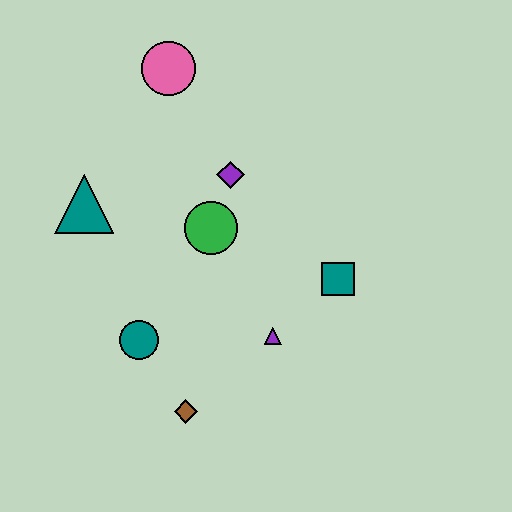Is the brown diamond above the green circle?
No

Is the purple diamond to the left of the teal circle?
No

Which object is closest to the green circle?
The purple diamond is closest to the green circle.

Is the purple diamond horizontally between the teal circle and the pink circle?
No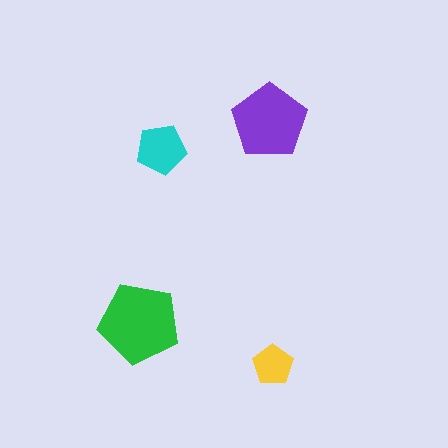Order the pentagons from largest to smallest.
the green one, the purple one, the cyan one, the yellow one.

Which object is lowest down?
The yellow pentagon is bottommost.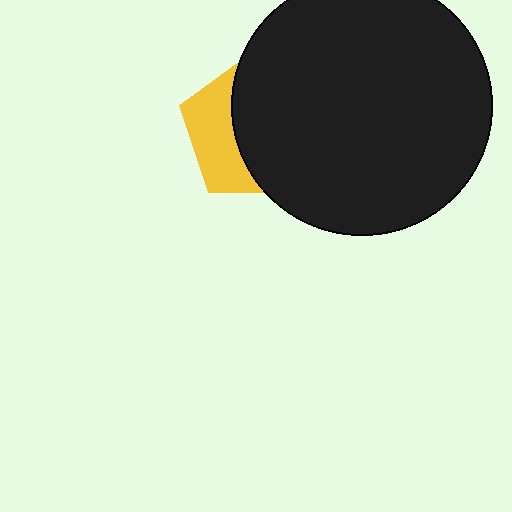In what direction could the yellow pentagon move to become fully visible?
The yellow pentagon could move left. That would shift it out from behind the black circle entirely.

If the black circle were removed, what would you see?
You would see the complete yellow pentagon.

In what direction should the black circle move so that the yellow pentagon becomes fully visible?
The black circle should move right. That is the shortest direction to clear the overlap and leave the yellow pentagon fully visible.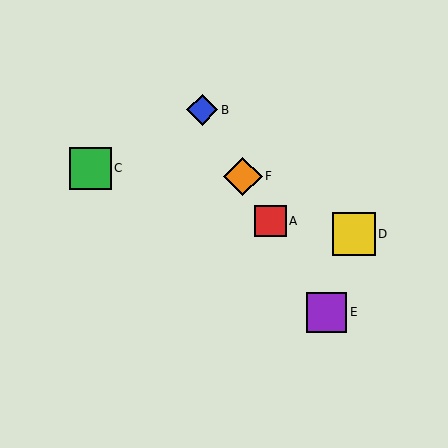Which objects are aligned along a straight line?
Objects A, B, E, F are aligned along a straight line.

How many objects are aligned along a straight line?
4 objects (A, B, E, F) are aligned along a straight line.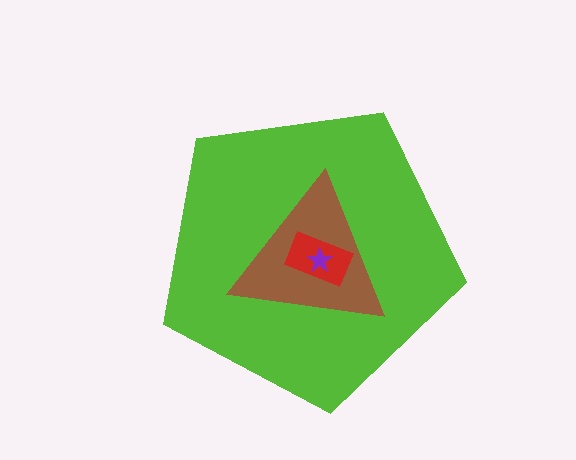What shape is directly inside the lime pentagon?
The brown triangle.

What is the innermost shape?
The purple star.